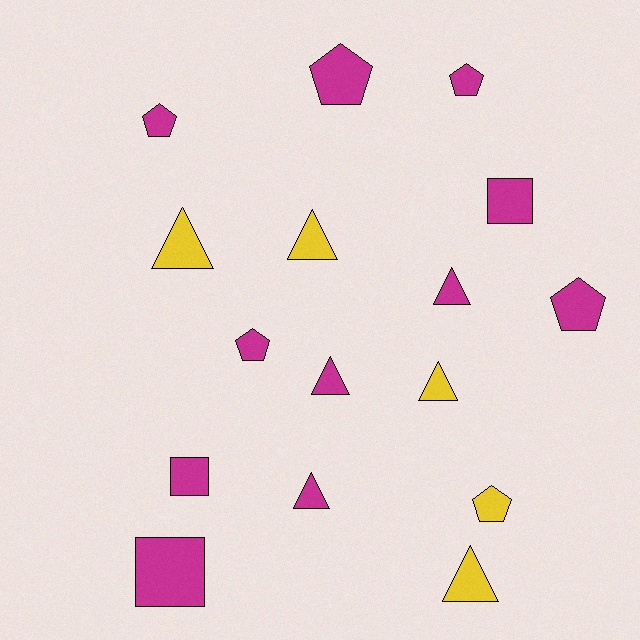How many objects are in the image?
There are 16 objects.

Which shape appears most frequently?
Triangle, with 7 objects.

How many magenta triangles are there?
There are 3 magenta triangles.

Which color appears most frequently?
Magenta, with 11 objects.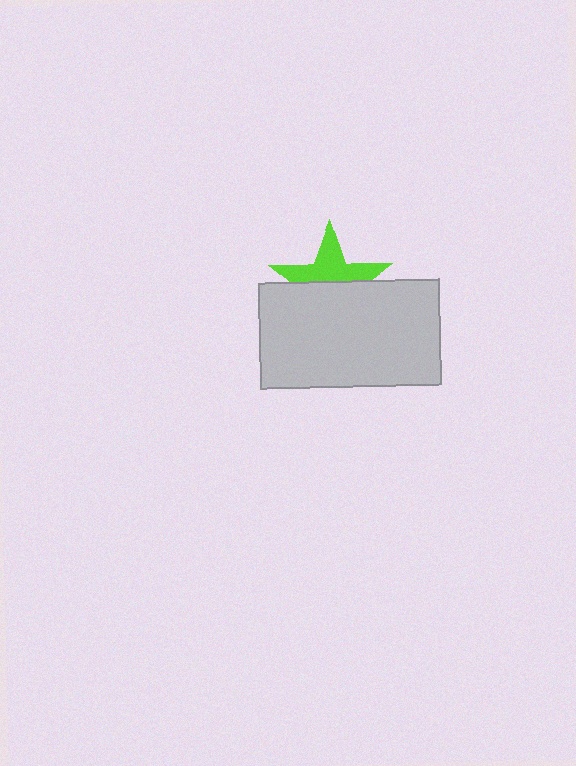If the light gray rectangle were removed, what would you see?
You would see the complete lime star.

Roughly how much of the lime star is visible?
About half of it is visible (roughly 47%).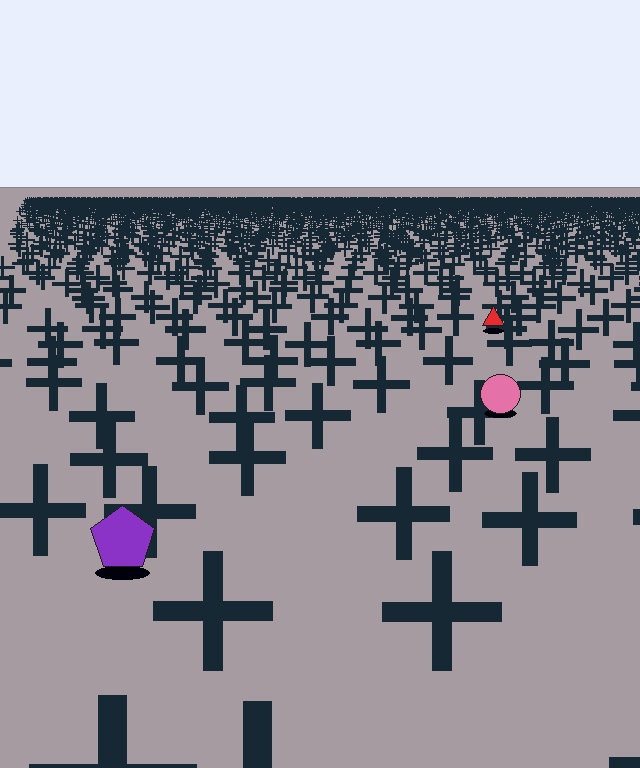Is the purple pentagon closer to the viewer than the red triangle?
Yes. The purple pentagon is closer — you can tell from the texture gradient: the ground texture is coarser near it.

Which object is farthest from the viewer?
The red triangle is farthest from the viewer. It appears smaller and the ground texture around it is denser.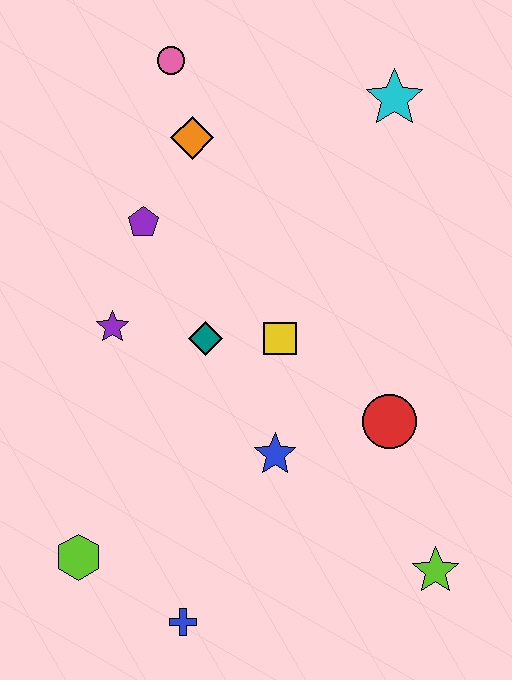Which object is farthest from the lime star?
The pink circle is farthest from the lime star.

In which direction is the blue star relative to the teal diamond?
The blue star is below the teal diamond.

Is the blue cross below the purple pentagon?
Yes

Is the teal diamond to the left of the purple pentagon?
No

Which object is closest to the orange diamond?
The pink circle is closest to the orange diamond.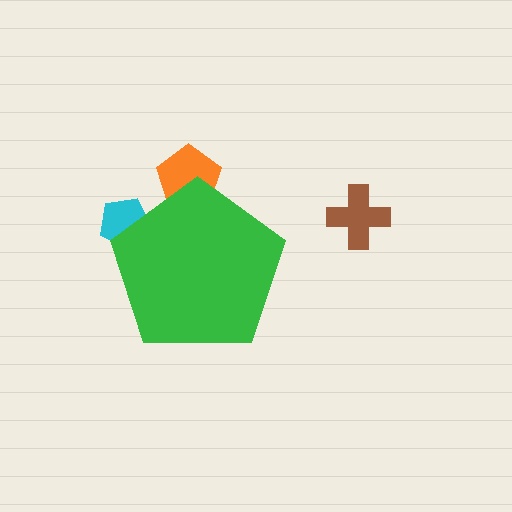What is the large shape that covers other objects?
A green pentagon.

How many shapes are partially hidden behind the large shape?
2 shapes are partially hidden.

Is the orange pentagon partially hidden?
Yes, the orange pentagon is partially hidden behind the green pentagon.